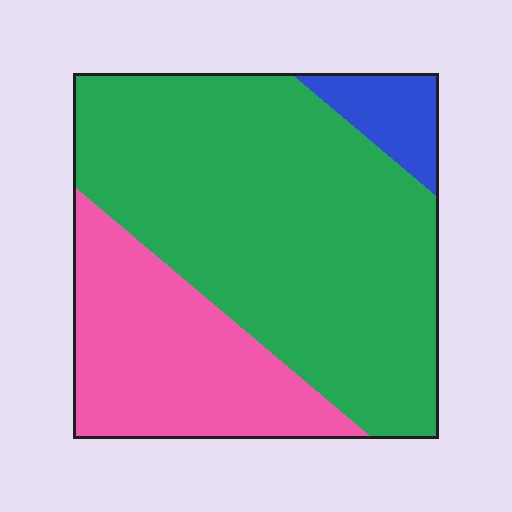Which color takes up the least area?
Blue, at roughly 5%.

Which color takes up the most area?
Green, at roughly 65%.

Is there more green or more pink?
Green.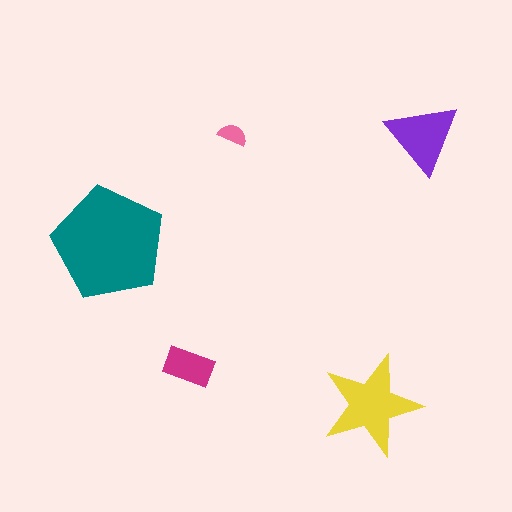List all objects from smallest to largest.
The pink semicircle, the magenta rectangle, the purple triangle, the yellow star, the teal pentagon.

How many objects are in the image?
There are 5 objects in the image.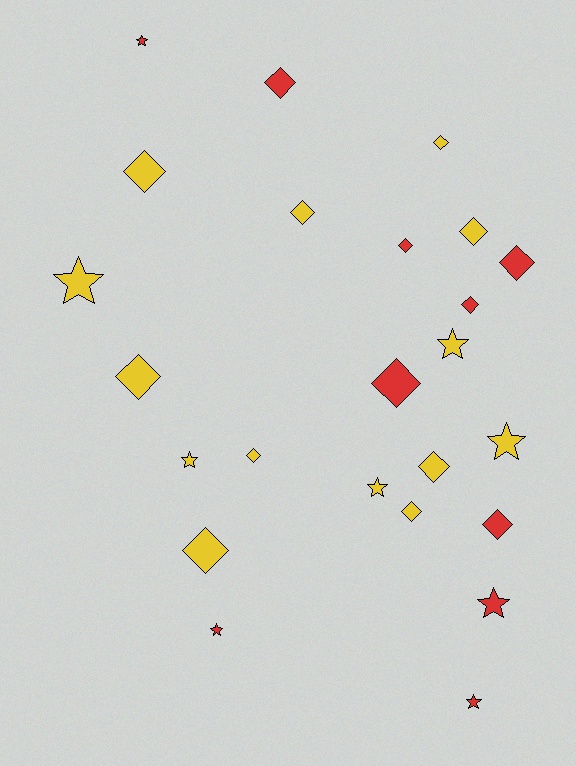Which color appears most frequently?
Yellow, with 14 objects.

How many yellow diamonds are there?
There are 9 yellow diamonds.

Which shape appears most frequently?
Diamond, with 15 objects.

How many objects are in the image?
There are 24 objects.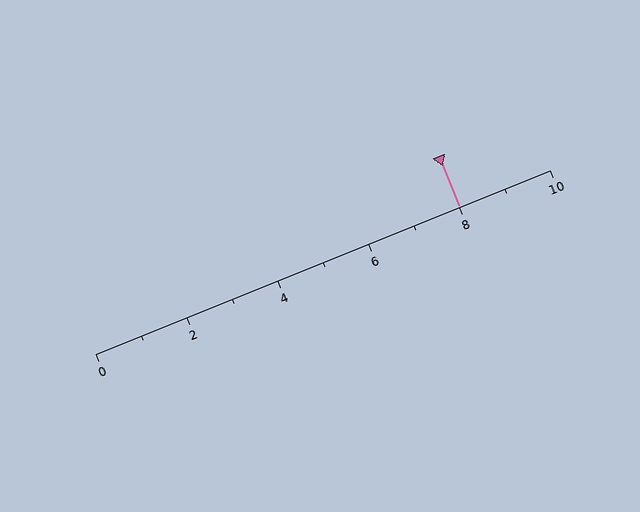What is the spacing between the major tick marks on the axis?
The major ticks are spaced 2 apart.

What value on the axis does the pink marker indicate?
The marker indicates approximately 8.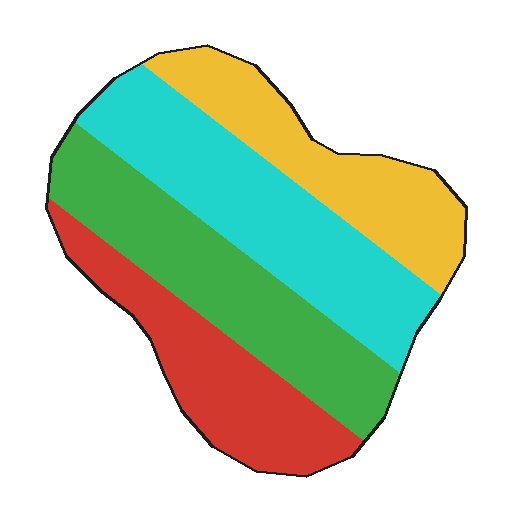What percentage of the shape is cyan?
Cyan covers around 30% of the shape.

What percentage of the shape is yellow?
Yellow covers roughly 20% of the shape.